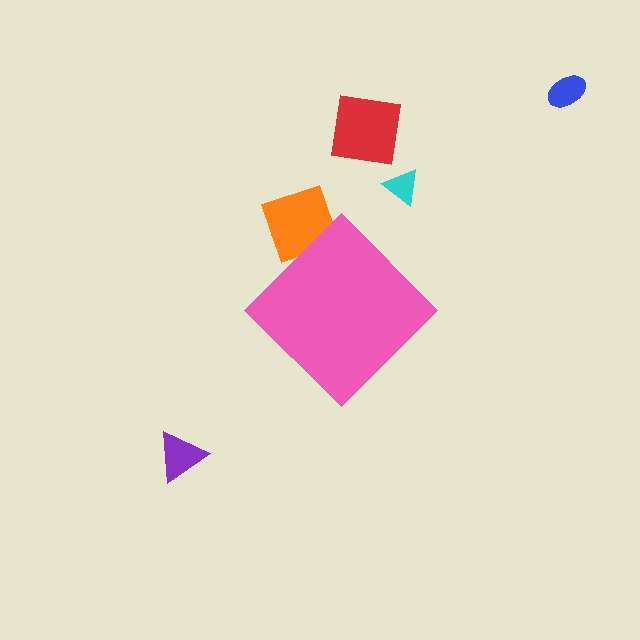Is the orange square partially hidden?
Yes, the orange square is partially hidden behind the pink diamond.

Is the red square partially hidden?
No, the red square is fully visible.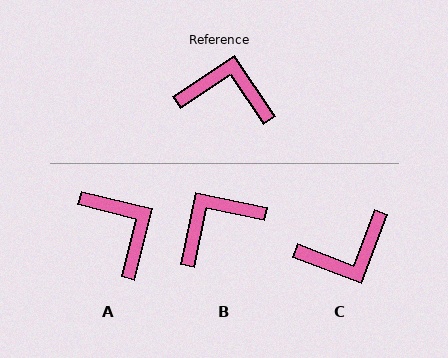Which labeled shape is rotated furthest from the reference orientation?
C, about 145 degrees away.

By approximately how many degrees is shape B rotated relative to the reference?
Approximately 44 degrees counter-clockwise.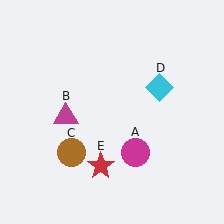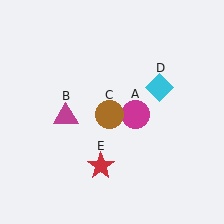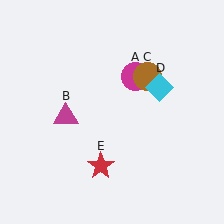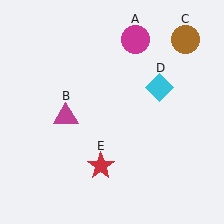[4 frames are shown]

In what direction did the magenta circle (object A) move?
The magenta circle (object A) moved up.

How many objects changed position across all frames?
2 objects changed position: magenta circle (object A), brown circle (object C).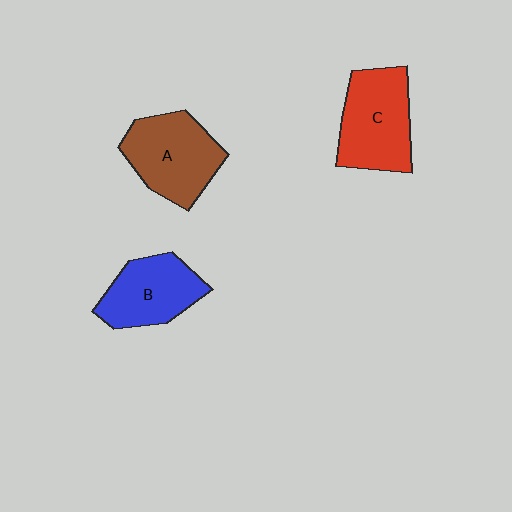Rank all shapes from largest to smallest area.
From largest to smallest: C (red), A (brown), B (blue).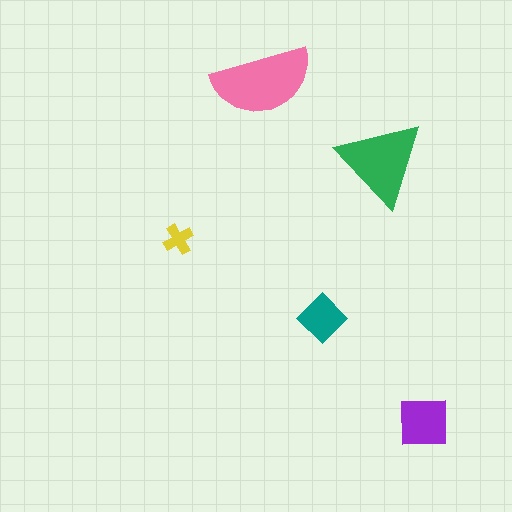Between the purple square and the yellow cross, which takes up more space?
The purple square.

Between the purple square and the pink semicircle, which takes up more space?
The pink semicircle.